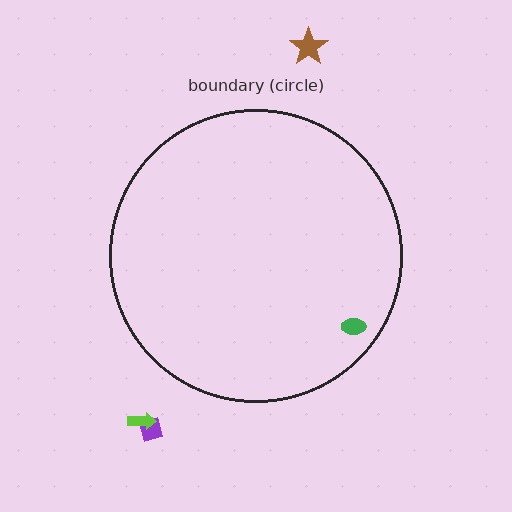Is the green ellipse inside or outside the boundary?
Inside.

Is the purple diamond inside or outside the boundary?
Outside.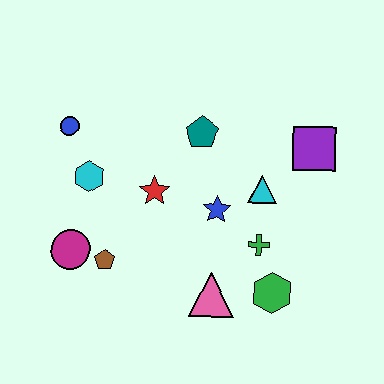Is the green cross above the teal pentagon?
No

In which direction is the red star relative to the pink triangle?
The red star is above the pink triangle.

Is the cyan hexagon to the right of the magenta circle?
Yes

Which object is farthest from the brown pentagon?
The purple square is farthest from the brown pentagon.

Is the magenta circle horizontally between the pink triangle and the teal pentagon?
No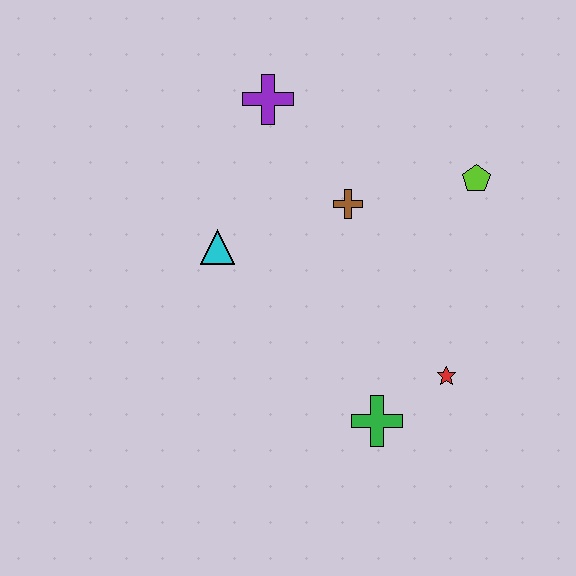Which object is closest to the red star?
The green cross is closest to the red star.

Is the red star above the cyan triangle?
No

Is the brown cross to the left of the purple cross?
No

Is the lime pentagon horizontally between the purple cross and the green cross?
No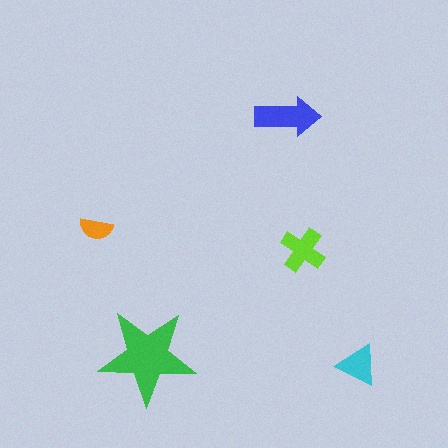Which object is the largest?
The green star.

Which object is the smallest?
The orange semicircle.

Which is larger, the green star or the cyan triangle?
The green star.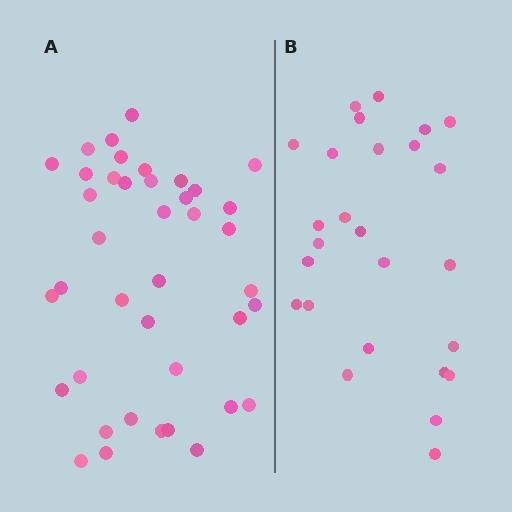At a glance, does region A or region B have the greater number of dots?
Region A (the left region) has more dots.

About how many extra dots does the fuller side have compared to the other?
Region A has approximately 15 more dots than region B.